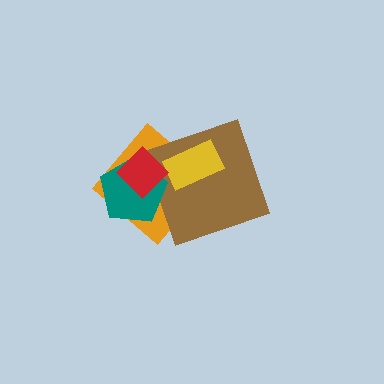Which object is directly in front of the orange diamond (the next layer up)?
The brown square is directly in front of the orange diamond.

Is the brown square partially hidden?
Yes, it is partially covered by another shape.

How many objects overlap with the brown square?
4 objects overlap with the brown square.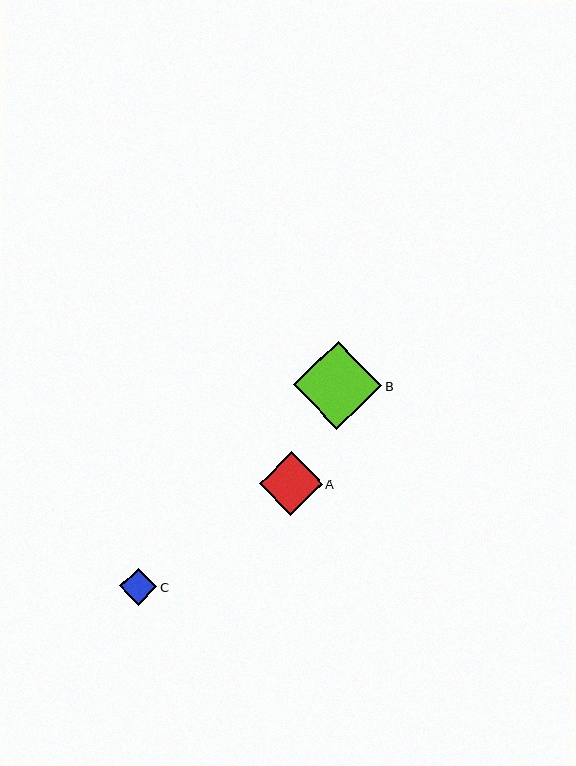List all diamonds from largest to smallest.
From largest to smallest: B, A, C.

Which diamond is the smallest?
Diamond C is the smallest with a size of approximately 37 pixels.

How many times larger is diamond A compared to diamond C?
Diamond A is approximately 1.7 times the size of diamond C.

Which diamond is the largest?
Diamond B is the largest with a size of approximately 88 pixels.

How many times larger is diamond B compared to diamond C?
Diamond B is approximately 2.4 times the size of diamond C.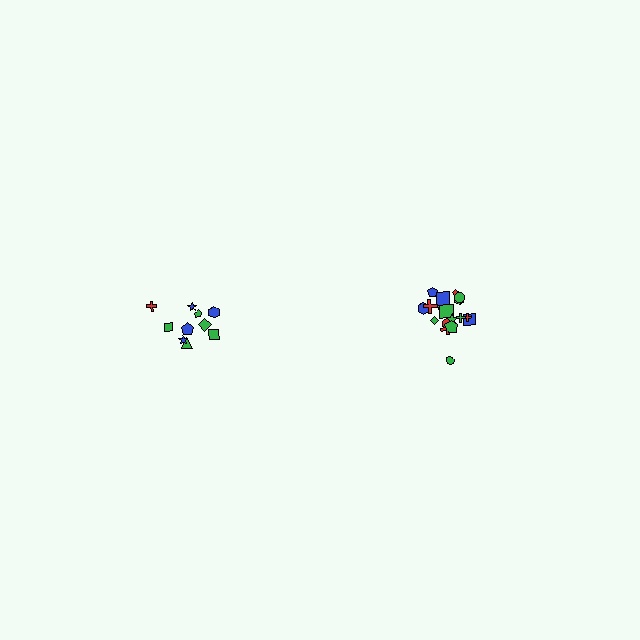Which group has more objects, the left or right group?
The right group.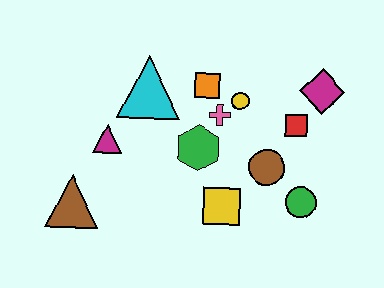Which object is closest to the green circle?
The brown circle is closest to the green circle.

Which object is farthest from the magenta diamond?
The brown triangle is farthest from the magenta diamond.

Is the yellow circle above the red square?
Yes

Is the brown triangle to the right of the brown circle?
No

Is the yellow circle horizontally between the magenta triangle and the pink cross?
No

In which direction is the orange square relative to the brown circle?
The orange square is above the brown circle.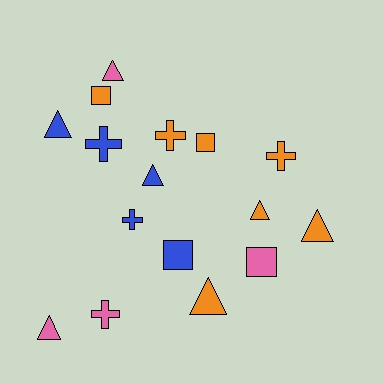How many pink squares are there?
There is 1 pink square.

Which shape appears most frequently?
Triangle, with 7 objects.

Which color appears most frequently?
Orange, with 7 objects.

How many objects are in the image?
There are 16 objects.